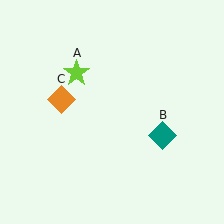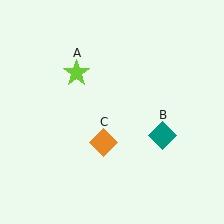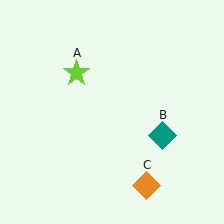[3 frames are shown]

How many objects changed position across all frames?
1 object changed position: orange diamond (object C).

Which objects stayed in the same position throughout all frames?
Lime star (object A) and teal diamond (object B) remained stationary.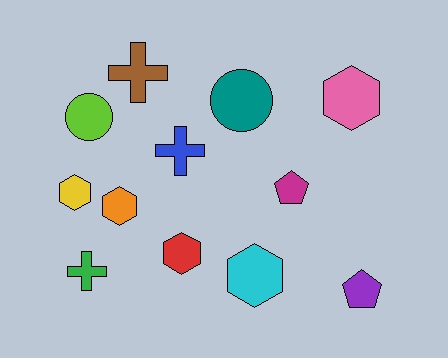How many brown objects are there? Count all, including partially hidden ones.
There is 1 brown object.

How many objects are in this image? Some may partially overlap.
There are 12 objects.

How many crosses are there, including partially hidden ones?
There are 3 crosses.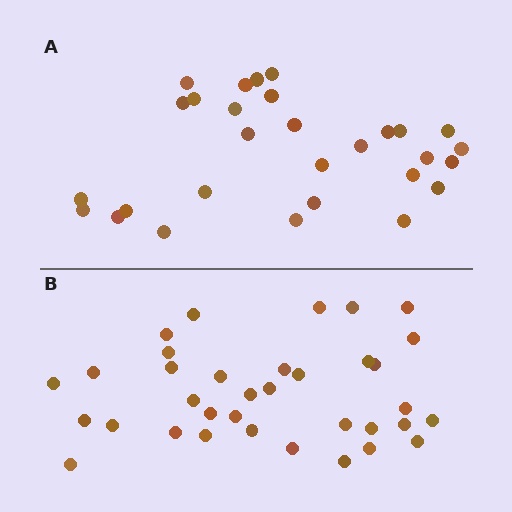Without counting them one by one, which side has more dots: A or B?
Region B (the bottom region) has more dots.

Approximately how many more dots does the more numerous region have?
Region B has about 6 more dots than region A.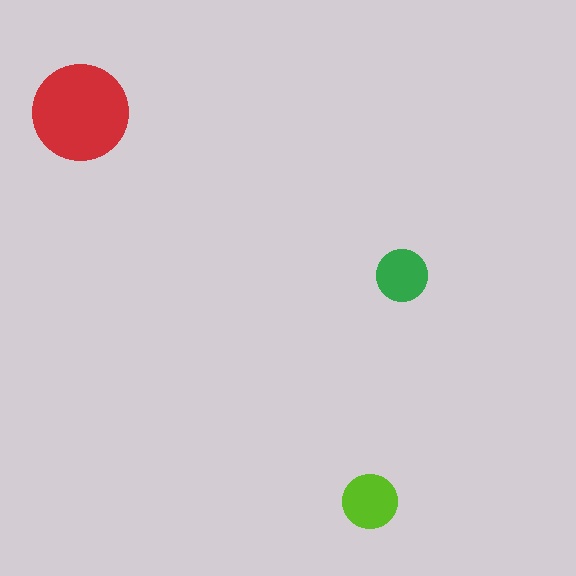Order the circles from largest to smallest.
the red one, the lime one, the green one.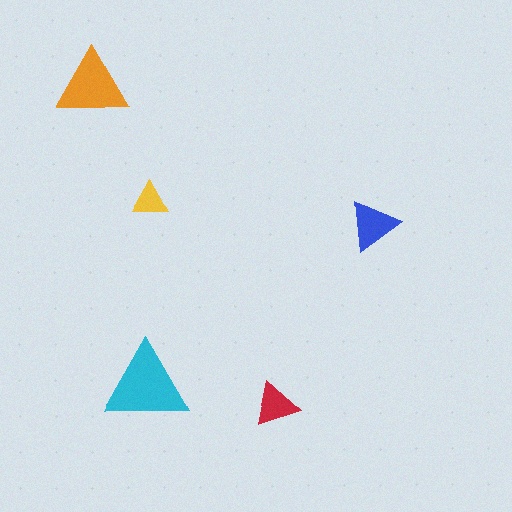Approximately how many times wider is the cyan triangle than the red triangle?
About 2 times wider.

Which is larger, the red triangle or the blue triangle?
The blue one.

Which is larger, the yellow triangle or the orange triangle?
The orange one.